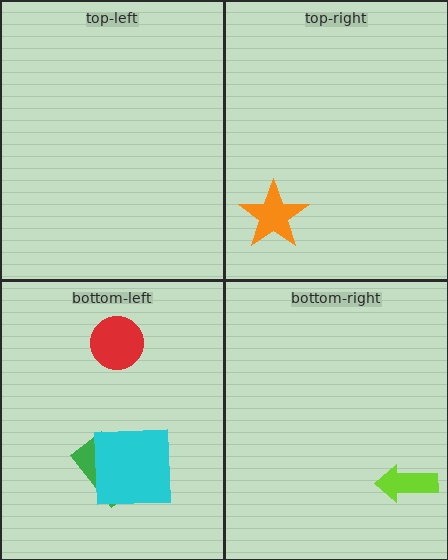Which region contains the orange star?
The top-right region.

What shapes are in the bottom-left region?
The green rectangle, the red circle, the cyan square.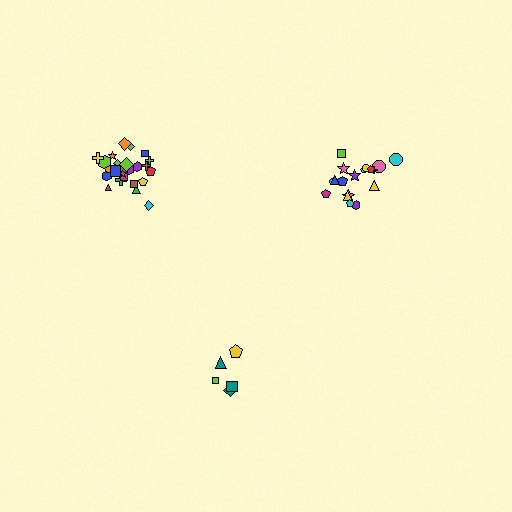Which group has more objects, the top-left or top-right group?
The top-left group.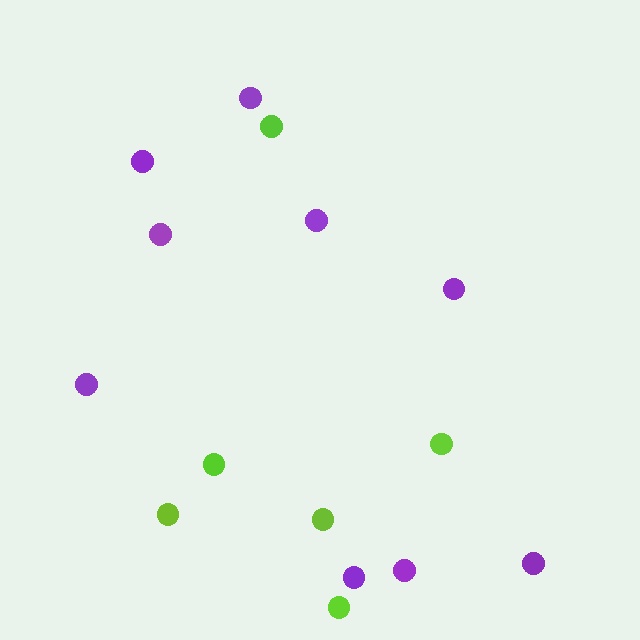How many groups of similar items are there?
There are 2 groups: one group of lime circles (6) and one group of purple circles (9).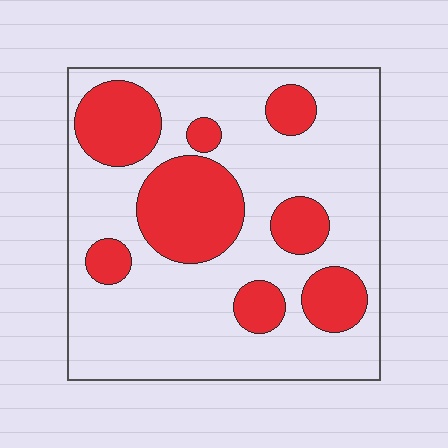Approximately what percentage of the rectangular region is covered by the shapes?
Approximately 30%.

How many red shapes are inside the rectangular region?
8.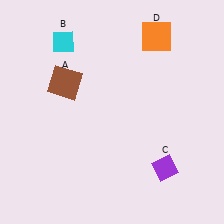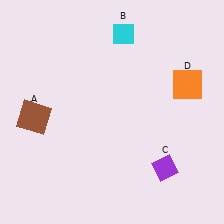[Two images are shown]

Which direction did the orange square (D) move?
The orange square (D) moved down.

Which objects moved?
The objects that moved are: the brown square (A), the cyan diamond (B), the orange square (D).